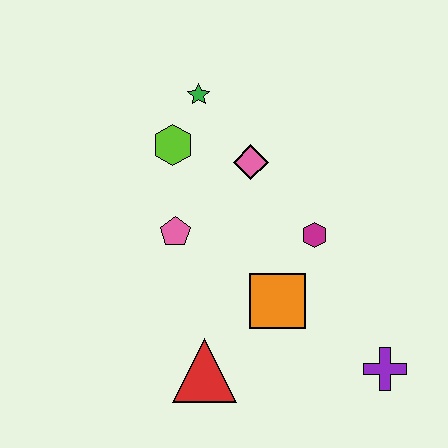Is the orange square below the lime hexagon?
Yes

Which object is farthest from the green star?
The purple cross is farthest from the green star.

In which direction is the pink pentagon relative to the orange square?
The pink pentagon is to the left of the orange square.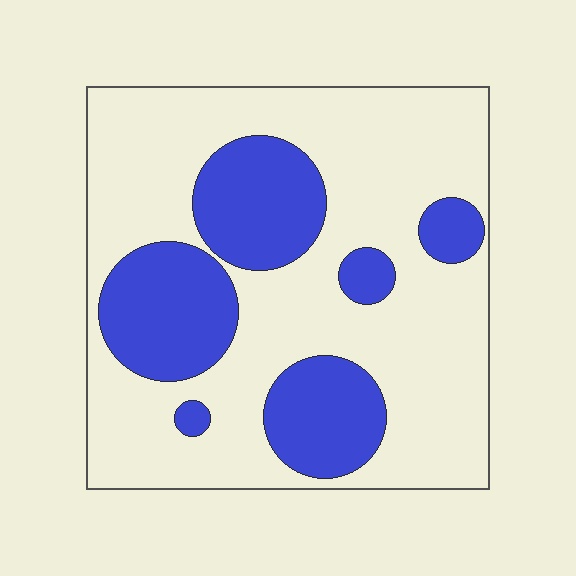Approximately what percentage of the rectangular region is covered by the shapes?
Approximately 30%.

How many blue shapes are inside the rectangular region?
6.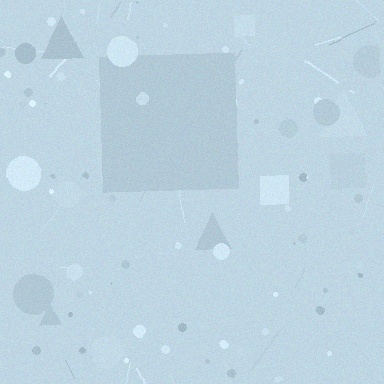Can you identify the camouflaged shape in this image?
The camouflaged shape is a square.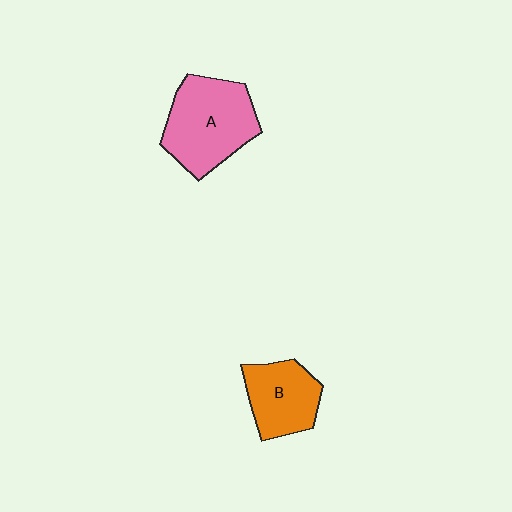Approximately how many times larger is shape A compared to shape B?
Approximately 1.5 times.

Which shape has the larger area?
Shape A (pink).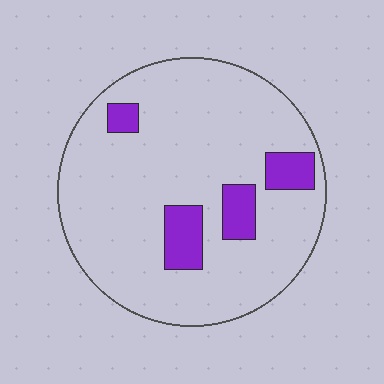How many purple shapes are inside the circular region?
4.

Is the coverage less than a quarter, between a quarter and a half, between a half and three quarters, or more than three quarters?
Less than a quarter.